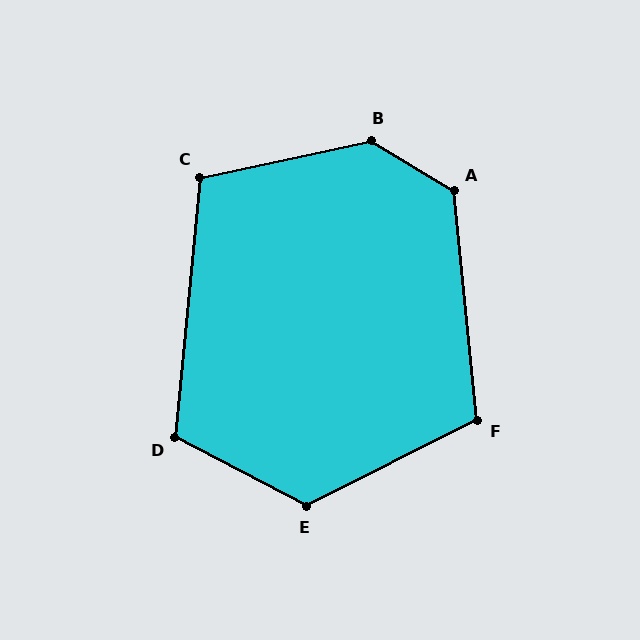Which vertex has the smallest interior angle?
C, at approximately 108 degrees.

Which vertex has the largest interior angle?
B, at approximately 137 degrees.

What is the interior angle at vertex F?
Approximately 111 degrees (obtuse).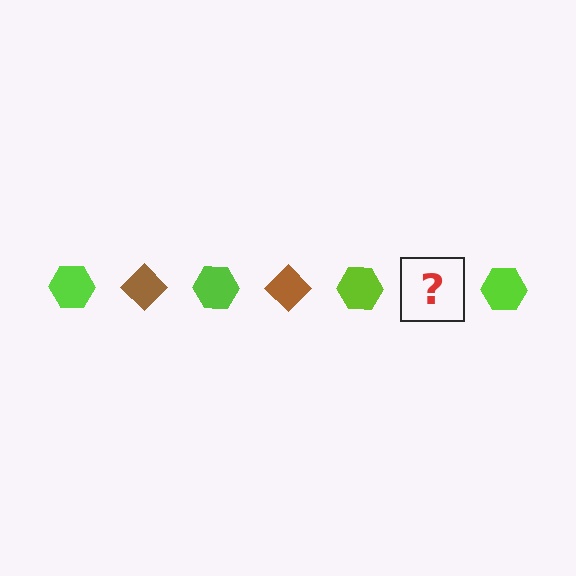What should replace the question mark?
The question mark should be replaced with a brown diamond.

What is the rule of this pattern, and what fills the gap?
The rule is that the pattern alternates between lime hexagon and brown diamond. The gap should be filled with a brown diamond.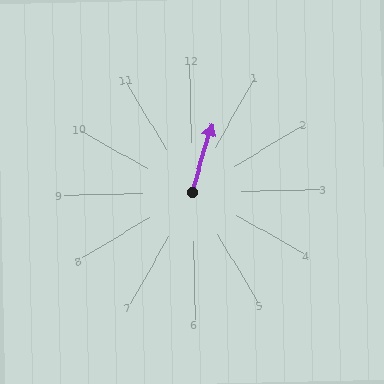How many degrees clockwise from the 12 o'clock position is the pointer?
Approximately 17 degrees.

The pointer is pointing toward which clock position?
Roughly 1 o'clock.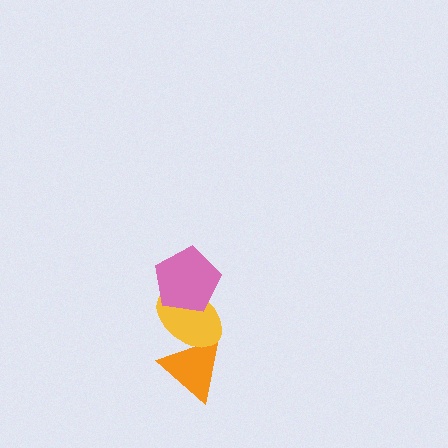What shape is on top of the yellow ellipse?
The pink pentagon is on top of the yellow ellipse.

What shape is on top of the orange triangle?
The yellow ellipse is on top of the orange triangle.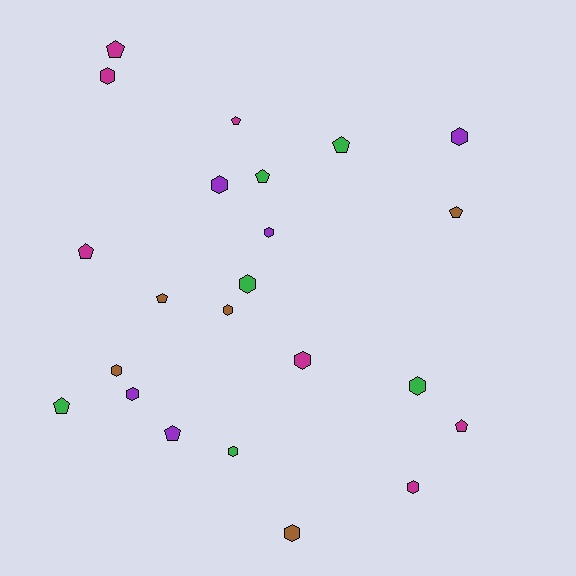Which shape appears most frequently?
Hexagon, with 13 objects.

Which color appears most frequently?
Magenta, with 7 objects.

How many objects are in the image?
There are 23 objects.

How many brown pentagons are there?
There are 2 brown pentagons.